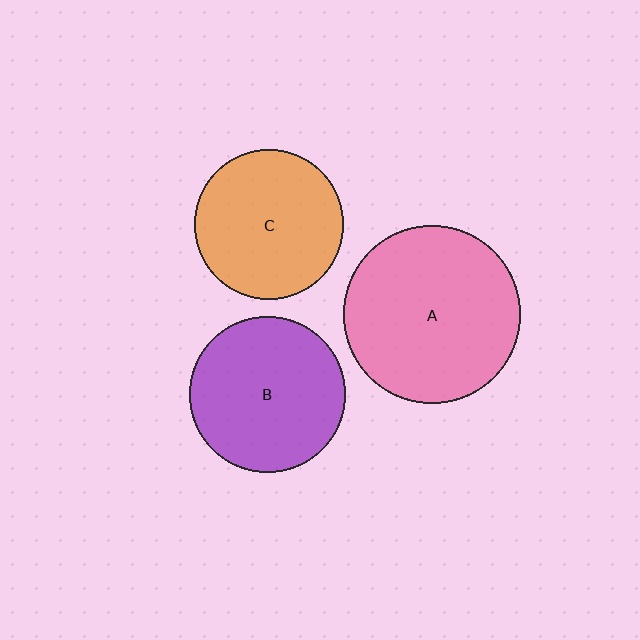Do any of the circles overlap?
No, none of the circles overlap.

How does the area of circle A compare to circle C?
Approximately 1.4 times.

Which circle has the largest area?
Circle A (pink).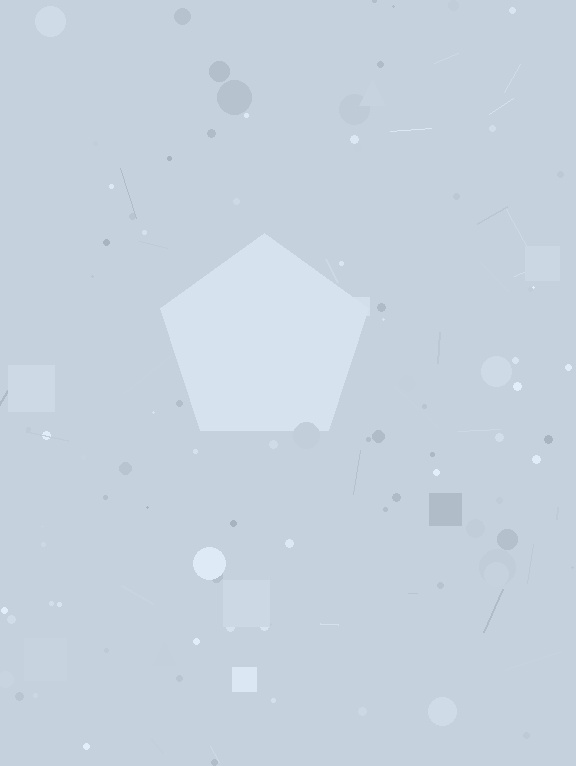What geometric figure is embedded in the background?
A pentagon is embedded in the background.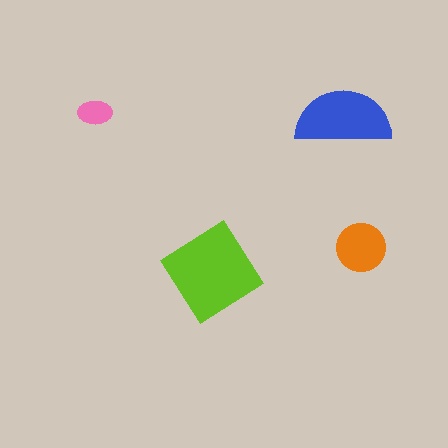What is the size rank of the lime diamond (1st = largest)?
1st.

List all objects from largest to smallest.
The lime diamond, the blue semicircle, the orange circle, the pink ellipse.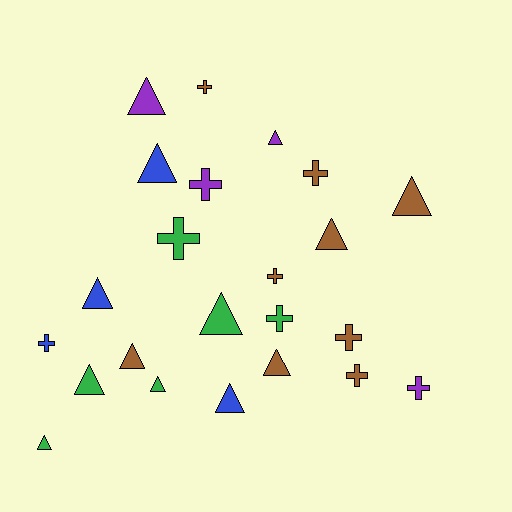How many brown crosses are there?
There are 5 brown crosses.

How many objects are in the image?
There are 23 objects.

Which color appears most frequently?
Brown, with 9 objects.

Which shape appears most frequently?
Triangle, with 13 objects.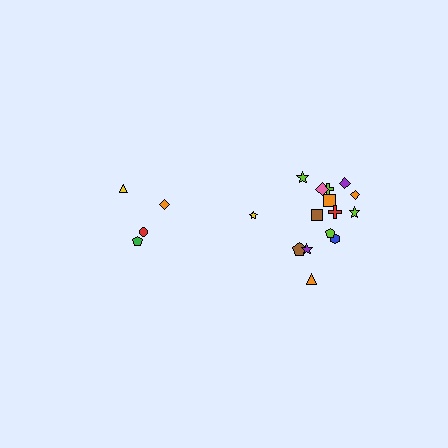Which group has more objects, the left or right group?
The right group.